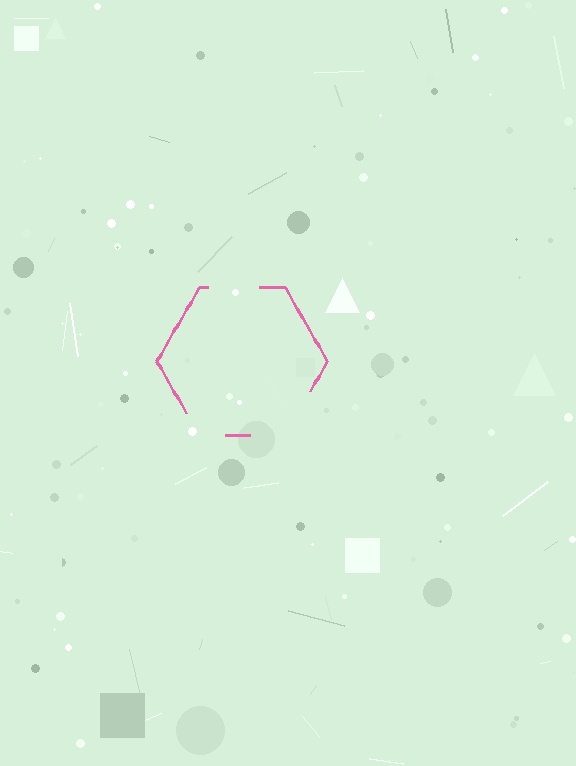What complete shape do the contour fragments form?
The contour fragments form a hexagon.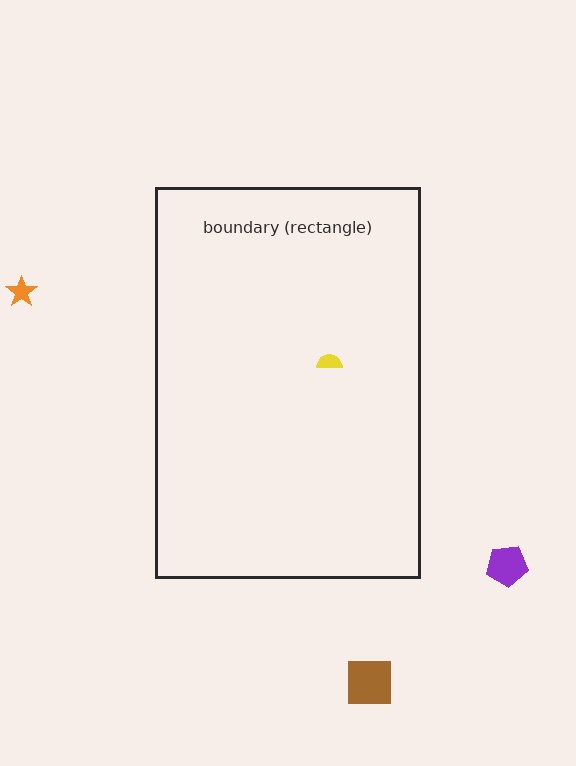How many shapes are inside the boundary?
1 inside, 3 outside.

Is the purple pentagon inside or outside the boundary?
Outside.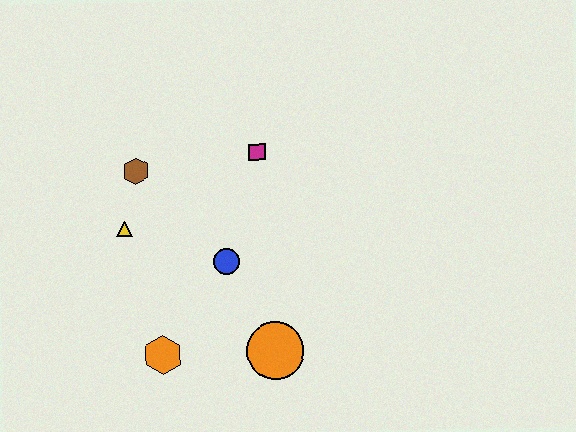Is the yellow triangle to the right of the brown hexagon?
No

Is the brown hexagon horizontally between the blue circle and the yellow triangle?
Yes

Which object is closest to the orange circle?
The blue circle is closest to the orange circle.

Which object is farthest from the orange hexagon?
The magenta square is farthest from the orange hexagon.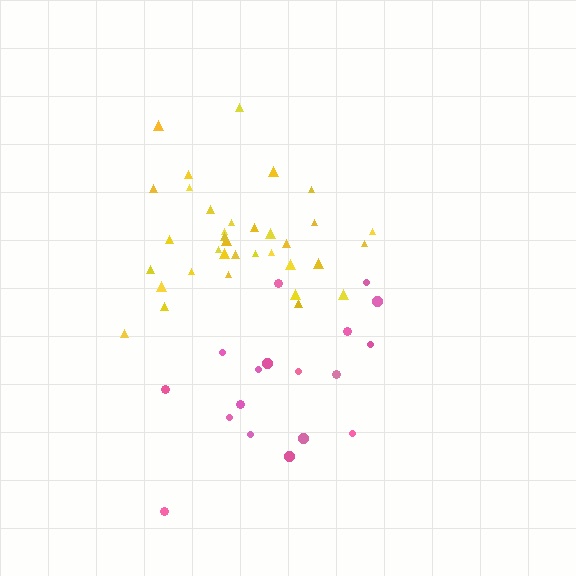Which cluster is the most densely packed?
Yellow.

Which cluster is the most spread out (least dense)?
Pink.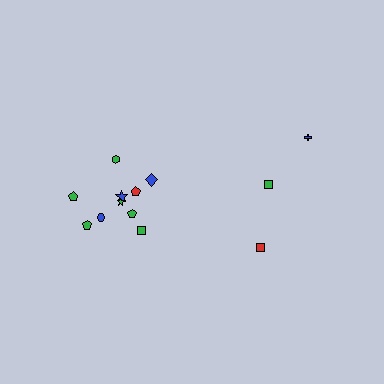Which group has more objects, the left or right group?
The left group.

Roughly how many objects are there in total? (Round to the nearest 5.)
Roughly 15 objects in total.